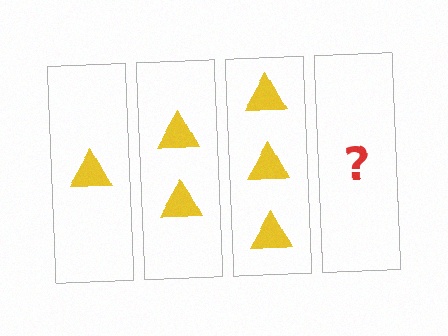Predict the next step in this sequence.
The next step is 4 triangles.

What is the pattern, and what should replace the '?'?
The pattern is that each step adds one more triangle. The '?' should be 4 triangles.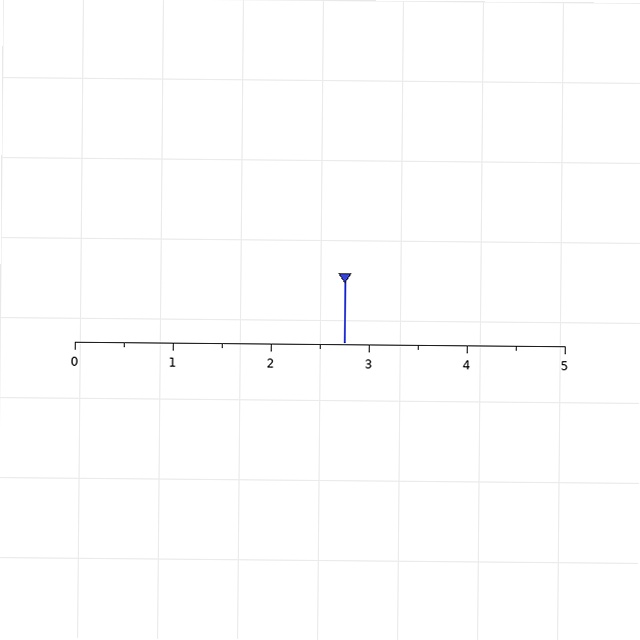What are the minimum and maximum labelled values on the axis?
The axis runs from 0 to 5.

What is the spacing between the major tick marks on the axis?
The major ticks are spaced 1 apart.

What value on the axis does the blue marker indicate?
The marker indicates approximately 2.8.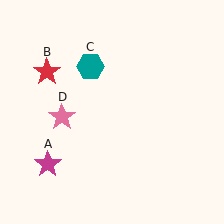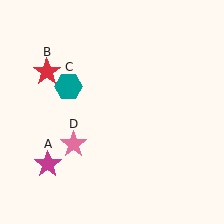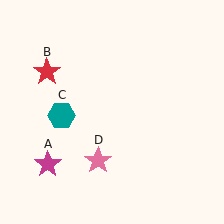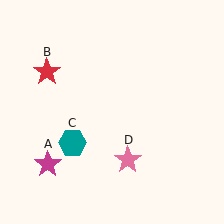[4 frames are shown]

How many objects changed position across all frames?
2 objects changed position: teal hexagon (object C), pink star (object D).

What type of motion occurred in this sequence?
The teal hexagon (object C), pink star (object D) rotated counterclockwise around the center of the scene.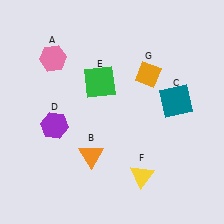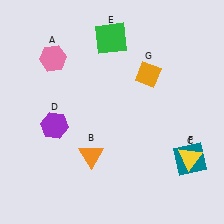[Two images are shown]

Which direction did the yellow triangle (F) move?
The yellow triangle (F) moved right.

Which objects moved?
The objects that moved are: the teal square (C), the green square (E), the yellow triangle (F).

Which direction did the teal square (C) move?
The teal square (C) moved down.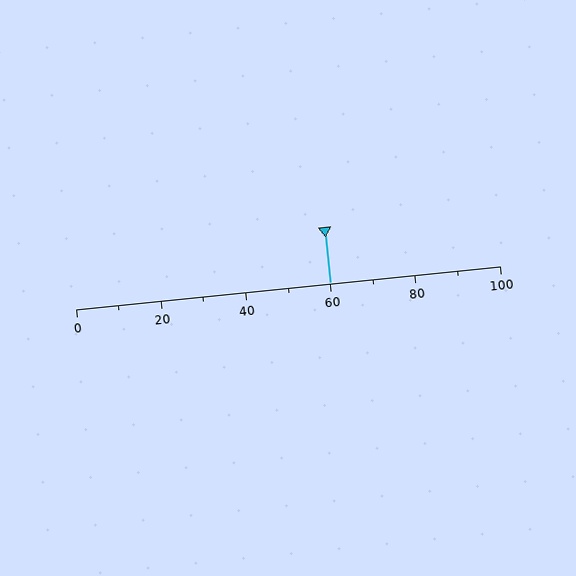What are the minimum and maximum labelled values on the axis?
The axis runs from 0 to 100.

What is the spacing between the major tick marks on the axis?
The major ticks are spaced 20 apart.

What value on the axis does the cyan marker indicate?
The marker indicates approximately 60.